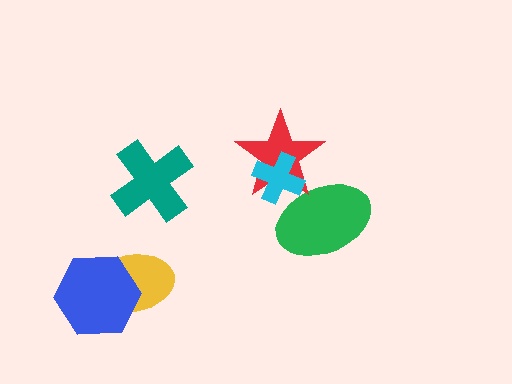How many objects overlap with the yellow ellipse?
1 object overlaps with the yellow ellipse.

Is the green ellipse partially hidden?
Yes, it is partially covered by another shape.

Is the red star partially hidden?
Yes, it is partially covered by another shape.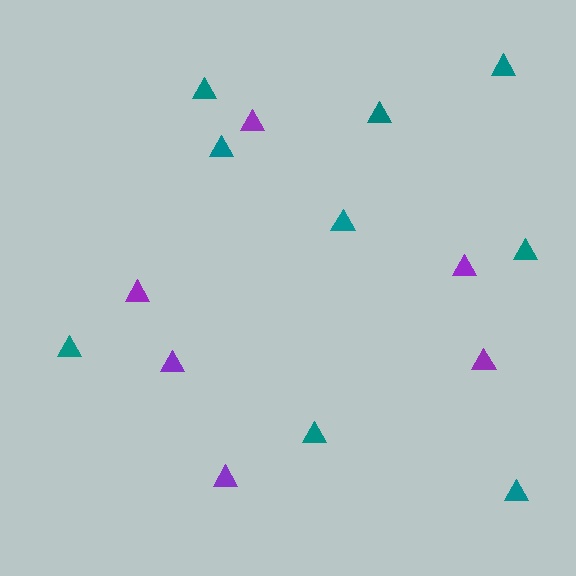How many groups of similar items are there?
There are 2 groups: one group of teal triangles (9) and one group of purple triangles (6).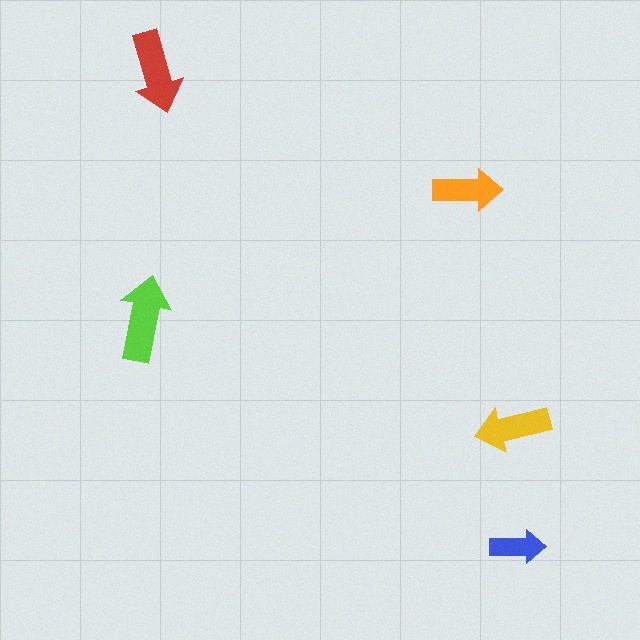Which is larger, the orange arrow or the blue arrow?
The orange one.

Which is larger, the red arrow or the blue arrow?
The red one.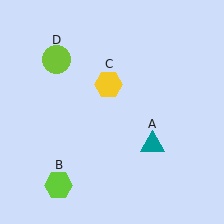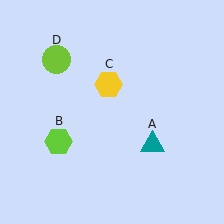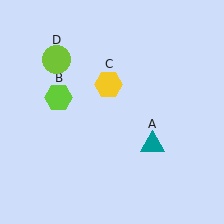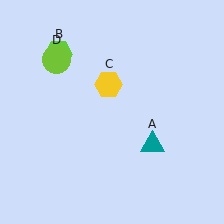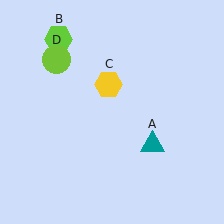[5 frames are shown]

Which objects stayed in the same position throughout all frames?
Teal triangle (object A) and yellow hexagon (object C) and lime circle (object D) remained stationary.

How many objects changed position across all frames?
1 object changed position: lime hexagon (object B).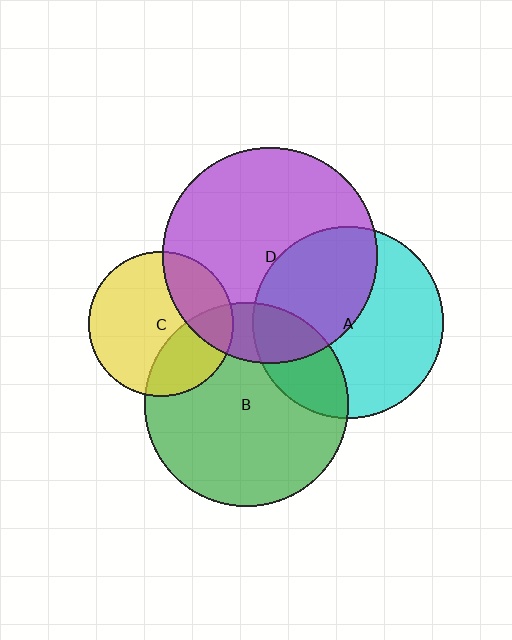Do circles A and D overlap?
Yes.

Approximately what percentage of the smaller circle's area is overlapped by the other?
Approximately 45%.